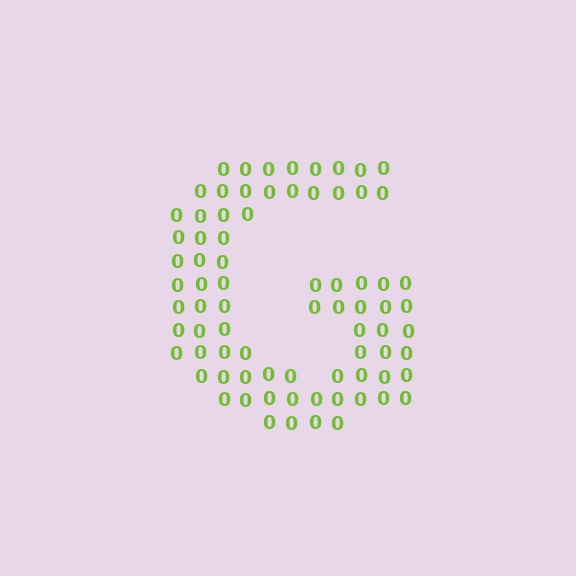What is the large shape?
The large shape is the letter G.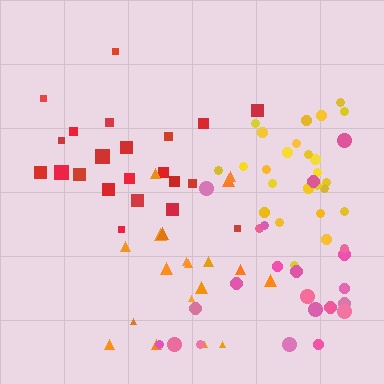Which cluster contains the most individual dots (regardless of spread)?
Yellow (25).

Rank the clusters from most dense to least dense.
yellow, red, orange, pink.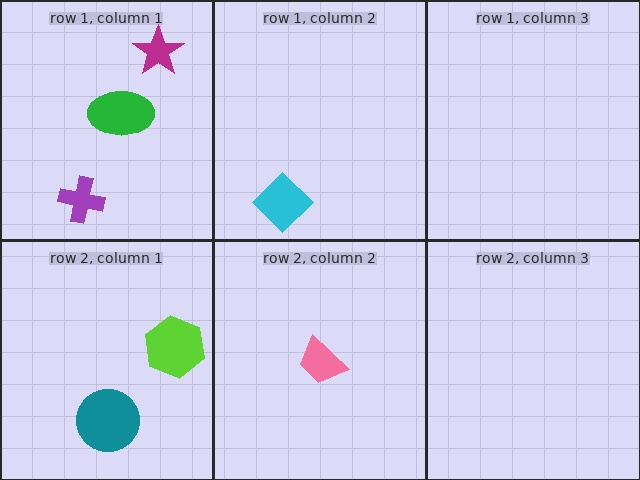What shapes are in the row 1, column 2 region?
The cyan diamond.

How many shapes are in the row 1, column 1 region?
3.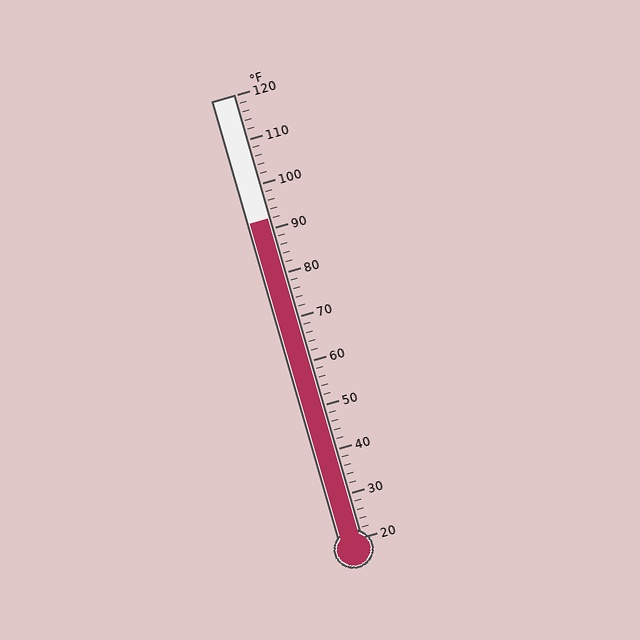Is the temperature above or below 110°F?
The temperature is below 110°F.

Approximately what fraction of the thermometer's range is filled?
The thermometer is filled to approximately 70% of its range.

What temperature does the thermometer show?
The thermometer shows approximately 92°F.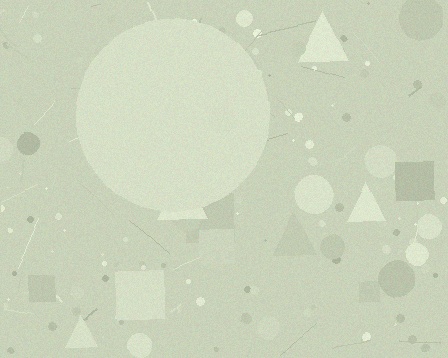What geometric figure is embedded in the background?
A circle is embedded in the background.